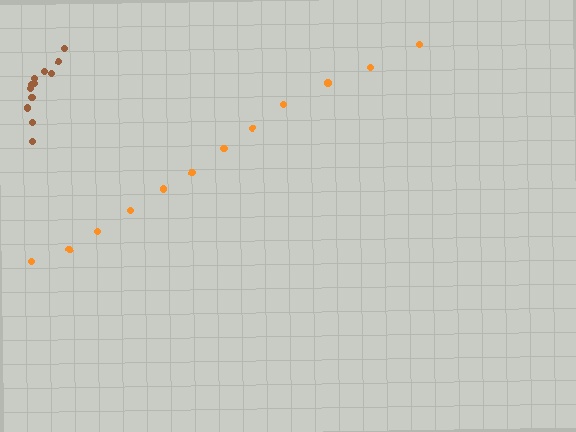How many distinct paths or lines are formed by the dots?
There are 2 distinct paths.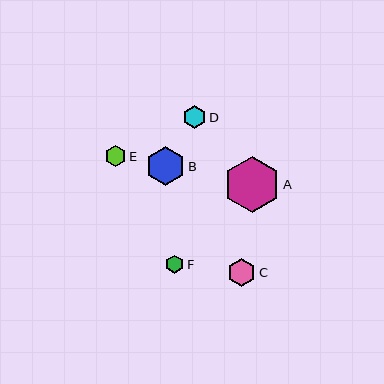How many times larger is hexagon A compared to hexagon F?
Hexagon A is approximately 3.1 times the size of hexagon F.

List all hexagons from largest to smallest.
From largest to smallest: A, B, C, D, E, F.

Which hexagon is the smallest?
Hexagon F is the smallest with a size of approximately 18 pixels.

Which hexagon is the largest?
Hexagon A is the largest with a size of approximately 56 pixels.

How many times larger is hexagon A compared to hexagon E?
Hexagon A is approximately 2.7 times the size of hexagon E.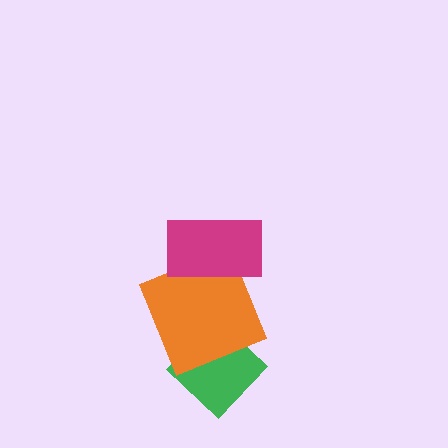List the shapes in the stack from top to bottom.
From top to bottom: the magenta rectangle, the orange square, the green diamond.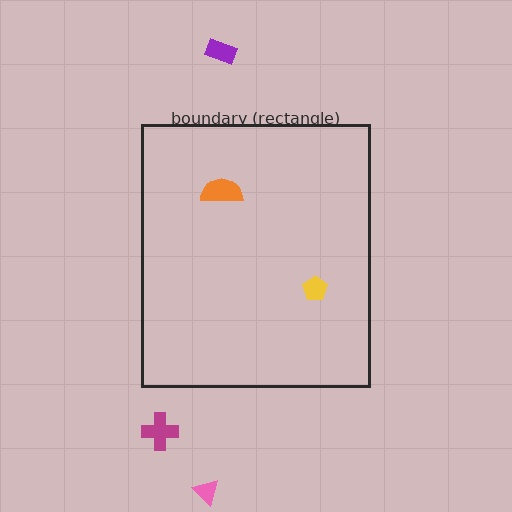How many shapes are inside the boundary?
2 inside, 3 outside.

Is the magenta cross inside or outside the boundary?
Outside.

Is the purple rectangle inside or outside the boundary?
Outside.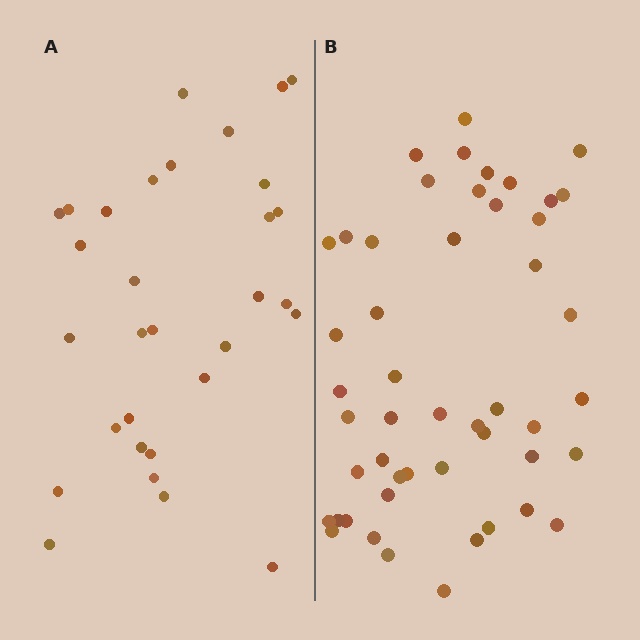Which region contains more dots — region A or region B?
Region B (the right region) has more dots.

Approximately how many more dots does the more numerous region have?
Region B has approximately 20 more dots than region A.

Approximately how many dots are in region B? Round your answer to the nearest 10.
About 50 dots. (The exact count is 49, which rounds to 50.)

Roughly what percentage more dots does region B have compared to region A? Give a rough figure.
About 60% more.